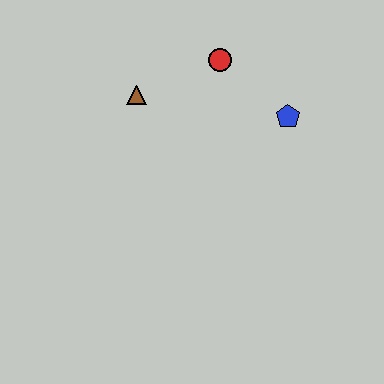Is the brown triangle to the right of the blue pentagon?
No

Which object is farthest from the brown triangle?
The blue pentagon is farthest from the brown triangle.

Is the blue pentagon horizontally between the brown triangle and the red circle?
No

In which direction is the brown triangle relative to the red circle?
The brown triangle is to the left of the red circle.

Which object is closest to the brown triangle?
The red circle is closest to the brown triangle.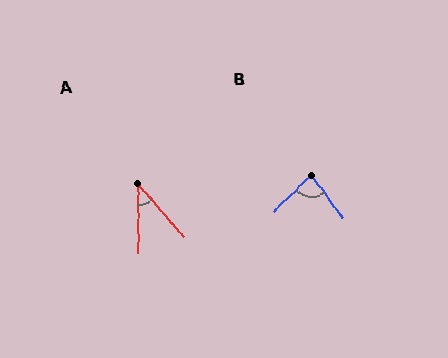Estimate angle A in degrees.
Approximately 40 degrees.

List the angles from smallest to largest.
A (40°), B (82°).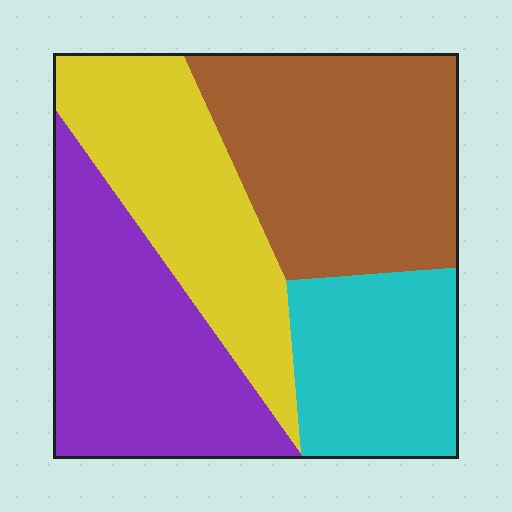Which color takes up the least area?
Cyan, at roughly 20%.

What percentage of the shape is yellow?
Yellow covers about 25% of the shape.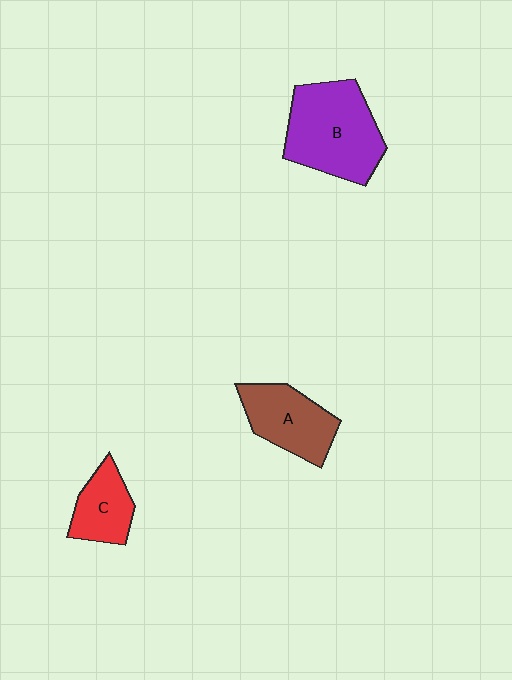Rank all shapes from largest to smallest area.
From largest to smallest: B (purple), A (brown), C (red).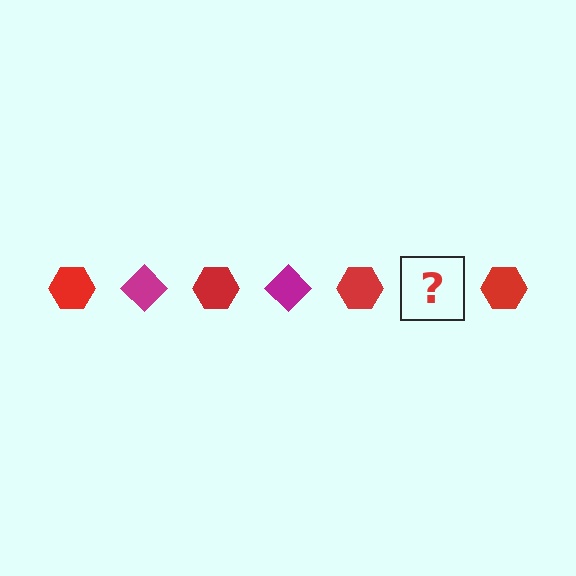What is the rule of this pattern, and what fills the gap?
The rule is that the pattern alternates between red hexagon and magenta diamond. The gap should be filled with a magenta diamond.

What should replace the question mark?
The question mark should be replaced with a magenta diamond.